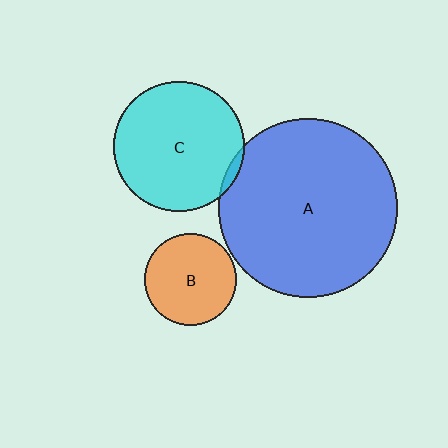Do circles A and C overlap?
Yes.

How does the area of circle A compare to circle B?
Approximately 3.8 times.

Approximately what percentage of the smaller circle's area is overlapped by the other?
Approximately 5%.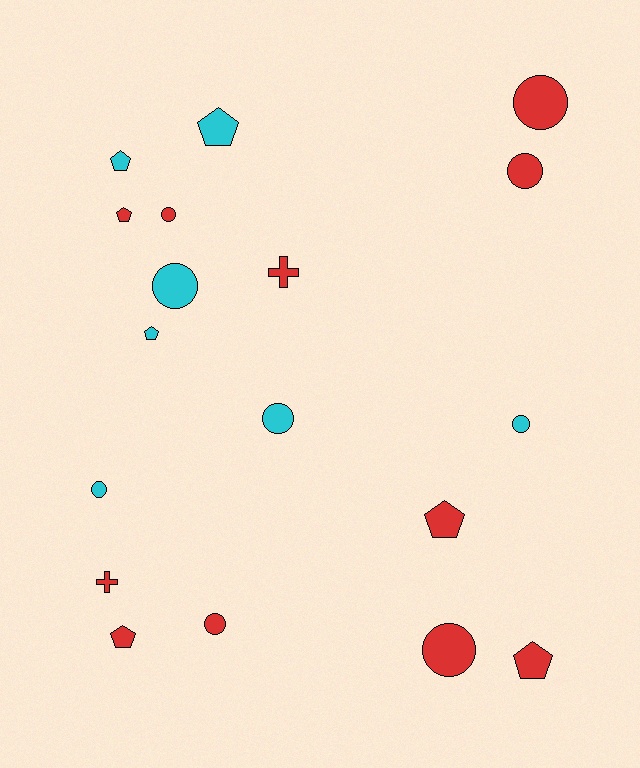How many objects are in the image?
There are 18 objects.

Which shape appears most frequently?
Circle, with 9 objects.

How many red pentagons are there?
There are 4 red pentagons.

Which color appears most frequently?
Red, with 11 objects.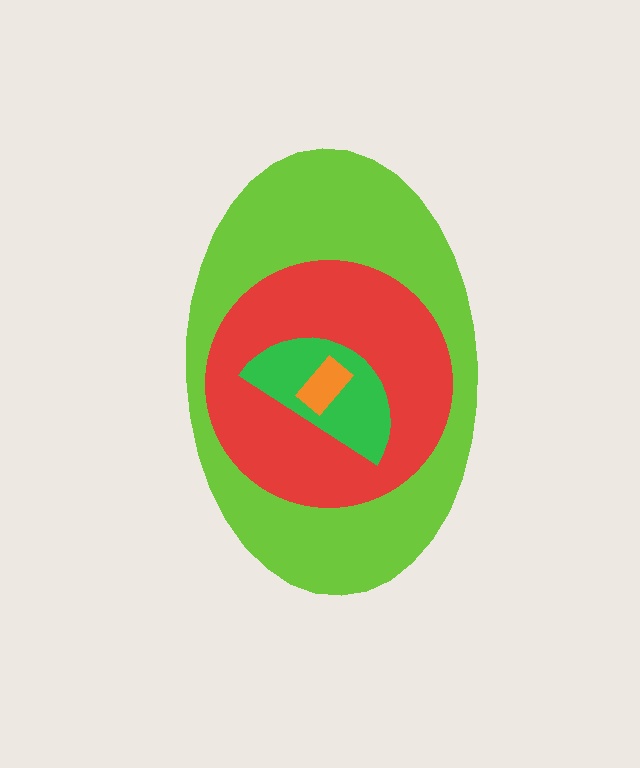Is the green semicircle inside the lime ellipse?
Yes.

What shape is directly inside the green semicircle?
The orange rectangle.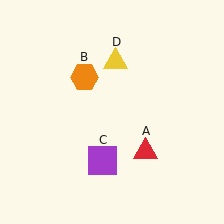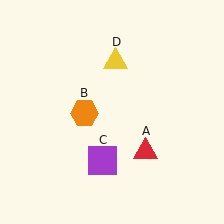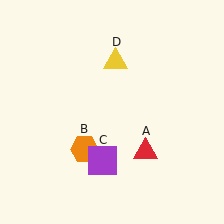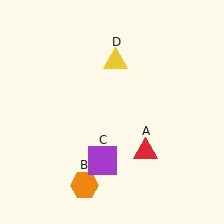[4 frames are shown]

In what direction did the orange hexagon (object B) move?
The orange hexagon (object B) moved down.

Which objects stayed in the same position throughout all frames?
Red triangle (object A) and purple square (object C) and yellow triangle (object D) remained stationary.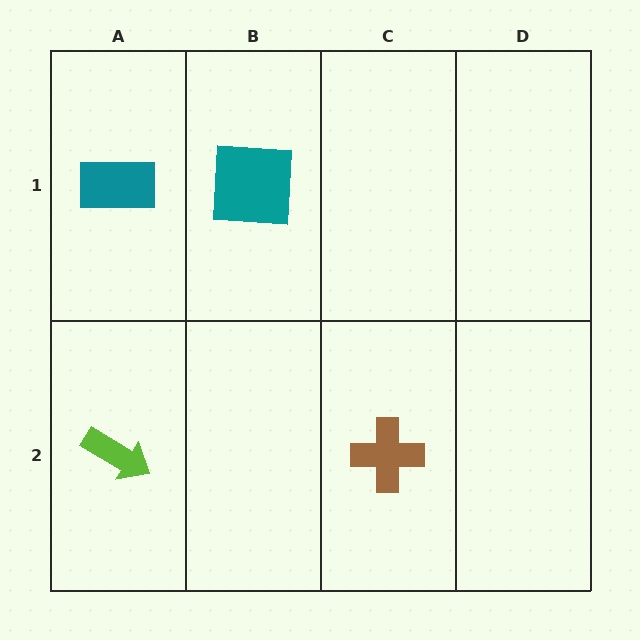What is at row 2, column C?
A brown cross.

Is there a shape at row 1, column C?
No, that cell is empty.